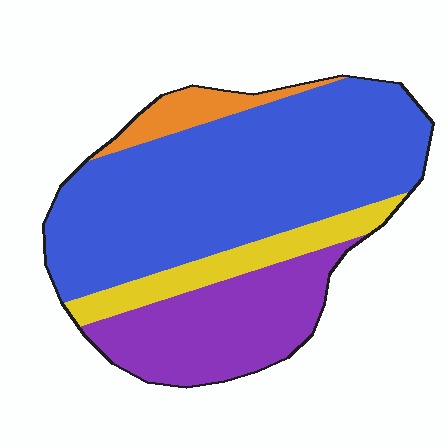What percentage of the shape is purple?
Purple takes up less than a quarter of the shape.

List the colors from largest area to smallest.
From largest to smallest: blue, purple, yellow, orange.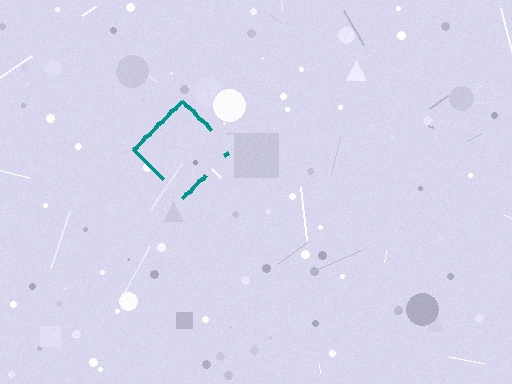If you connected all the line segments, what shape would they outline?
They would outline a diamond.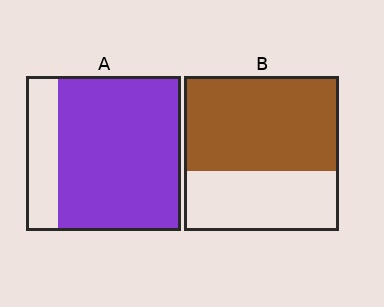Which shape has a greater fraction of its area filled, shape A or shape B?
Shape A.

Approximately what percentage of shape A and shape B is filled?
A is approximately 80% and B is approximately 60%.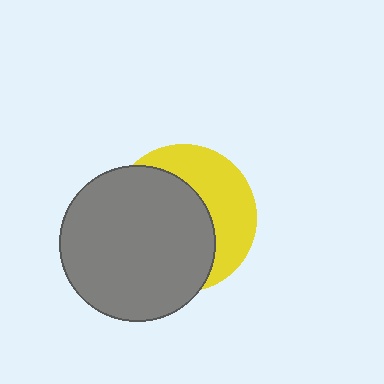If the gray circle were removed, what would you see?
You would see the complete yellow circle.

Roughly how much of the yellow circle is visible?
A small part of it is visible (roughly 40%).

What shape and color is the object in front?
The object in front is a gray circle.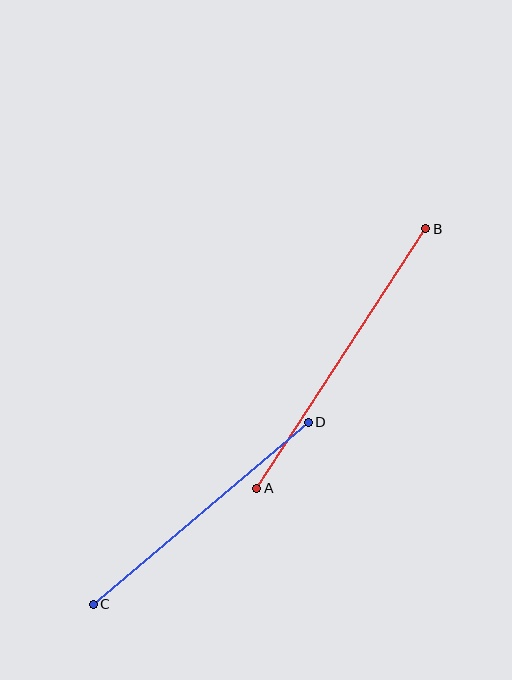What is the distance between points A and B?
The distance is approximately 310 pixels.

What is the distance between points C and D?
The distance is approximately 281 pixels.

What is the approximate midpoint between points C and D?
The midpoint is at approximately (201, 513) pixels.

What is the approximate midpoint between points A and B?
The midpoint is at approximately (341, 358) pixels.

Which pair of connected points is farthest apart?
Points A and B are farthest apart.